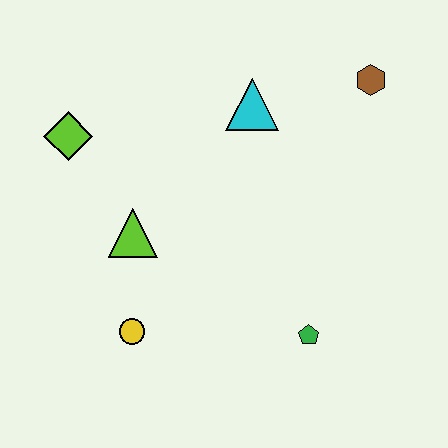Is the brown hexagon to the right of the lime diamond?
Yes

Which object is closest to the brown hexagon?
The cyan triangle is closest to the brown hexagon.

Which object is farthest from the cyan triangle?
The yellow circle is farthest from the cyan triangle.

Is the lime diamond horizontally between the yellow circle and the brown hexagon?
No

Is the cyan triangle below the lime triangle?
No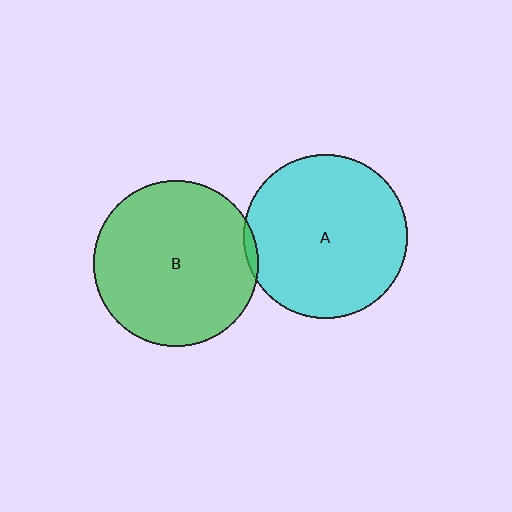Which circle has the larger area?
Circle B (green).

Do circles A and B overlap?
Yes.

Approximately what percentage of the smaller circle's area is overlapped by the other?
Approximately 5%.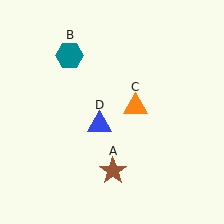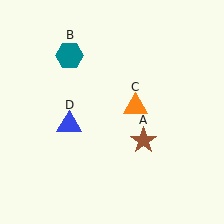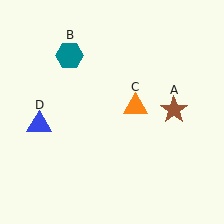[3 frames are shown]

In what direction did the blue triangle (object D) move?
The blue triangle (object D) moved left.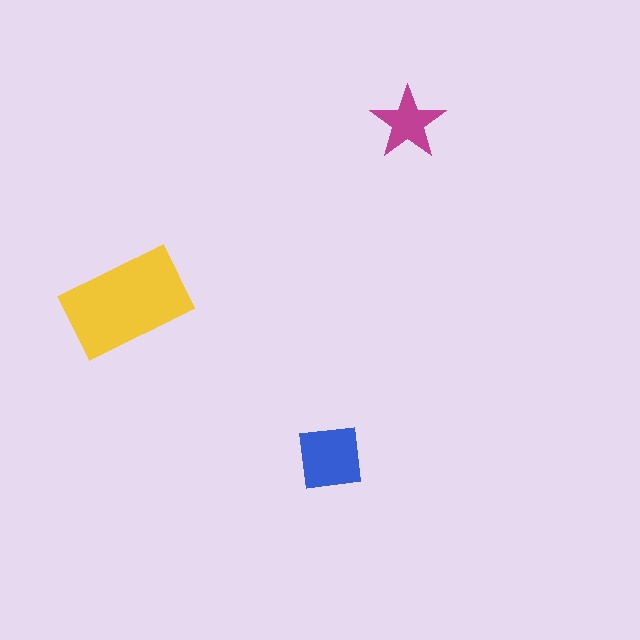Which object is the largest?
The yellow rectangle.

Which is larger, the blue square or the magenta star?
The blue square.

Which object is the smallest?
The magenta star.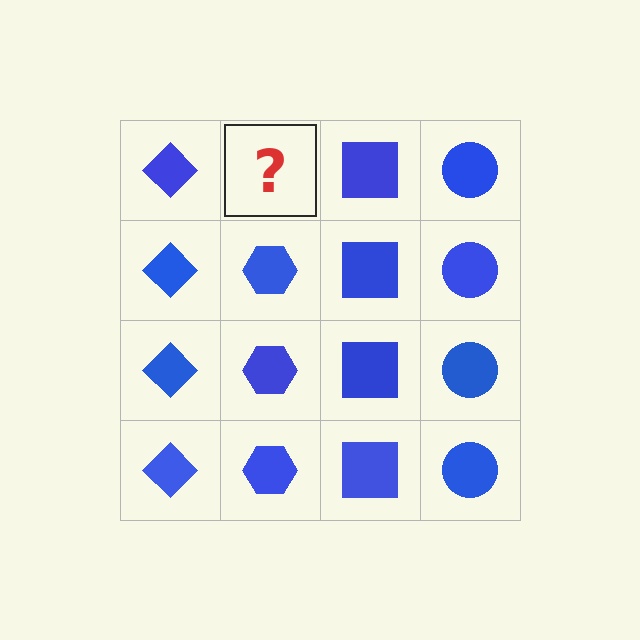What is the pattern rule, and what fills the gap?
The rule is that each column has a consistent shape. The gap should be filled with a blue hexagon.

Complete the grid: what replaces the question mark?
The question mark should be replaced with a blue hexagon.